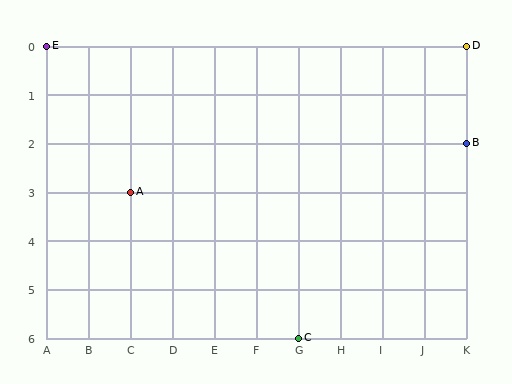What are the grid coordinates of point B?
Point B is at grid coordinates (K, 2).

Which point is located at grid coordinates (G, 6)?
Point C is at (G, 6).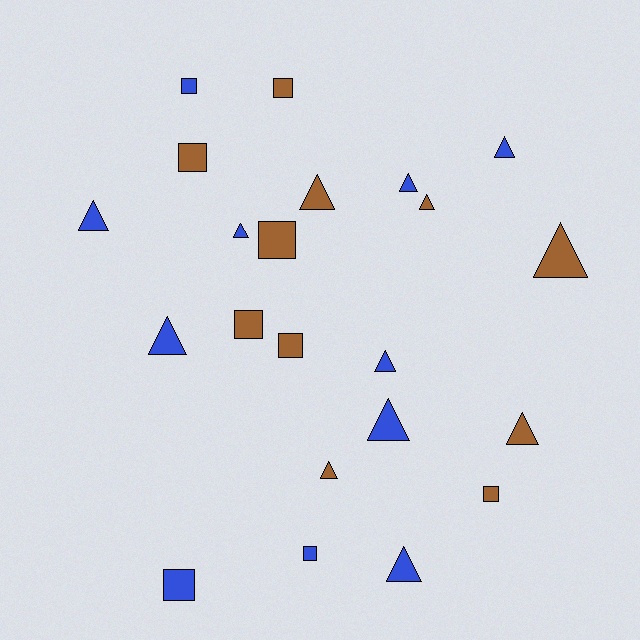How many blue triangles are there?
There are 8 blue triangles.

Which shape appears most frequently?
Triangle, with 13 objects.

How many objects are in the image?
There are 22 objects.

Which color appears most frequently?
Blue, with 11 objects.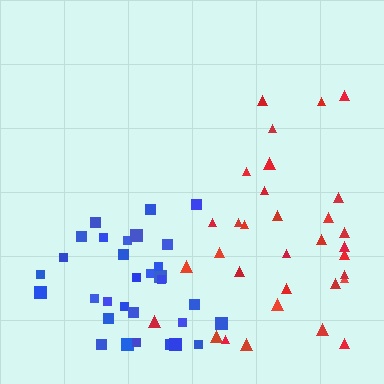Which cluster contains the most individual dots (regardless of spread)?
Red (33).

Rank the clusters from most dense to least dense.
blue, red.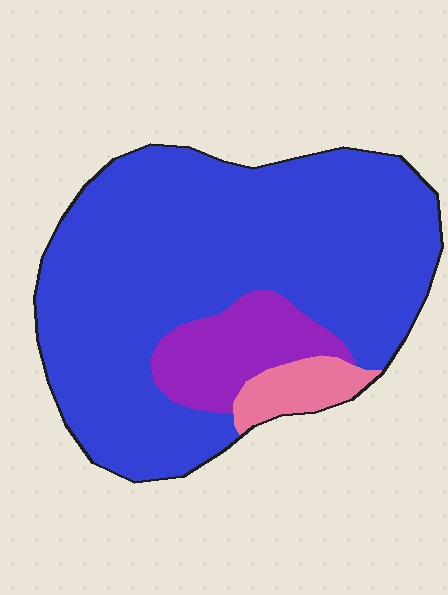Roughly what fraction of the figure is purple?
Purple takes up about one eighth (1/8) of the figure.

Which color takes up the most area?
Blue, at roughly 80%.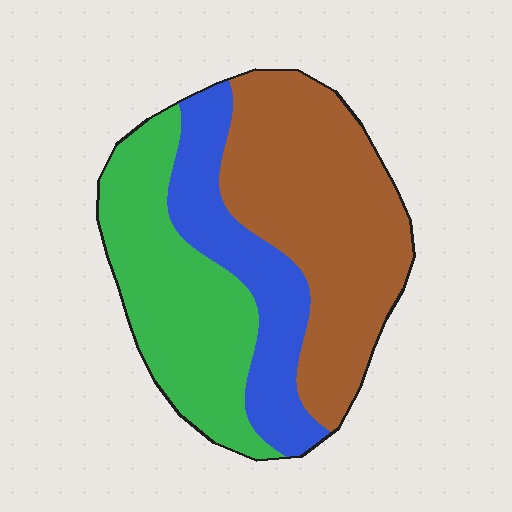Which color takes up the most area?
Brown, at roughly 45%.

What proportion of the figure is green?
Green covers around 35% of the figure.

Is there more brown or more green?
Brown.